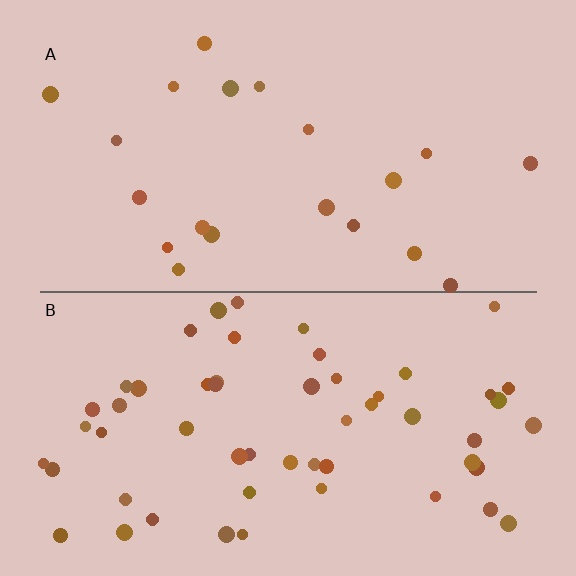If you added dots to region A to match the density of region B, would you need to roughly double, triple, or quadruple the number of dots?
Approximately triple.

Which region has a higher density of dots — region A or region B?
B (the bottom).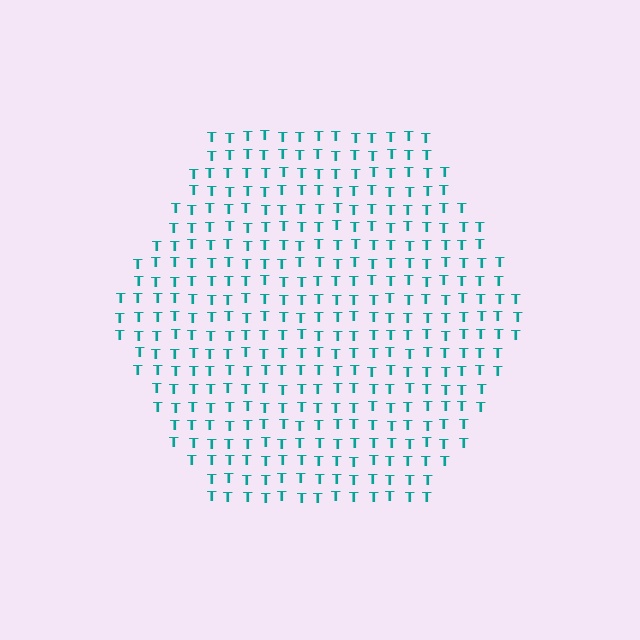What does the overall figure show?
The overall figure shows a hexagon.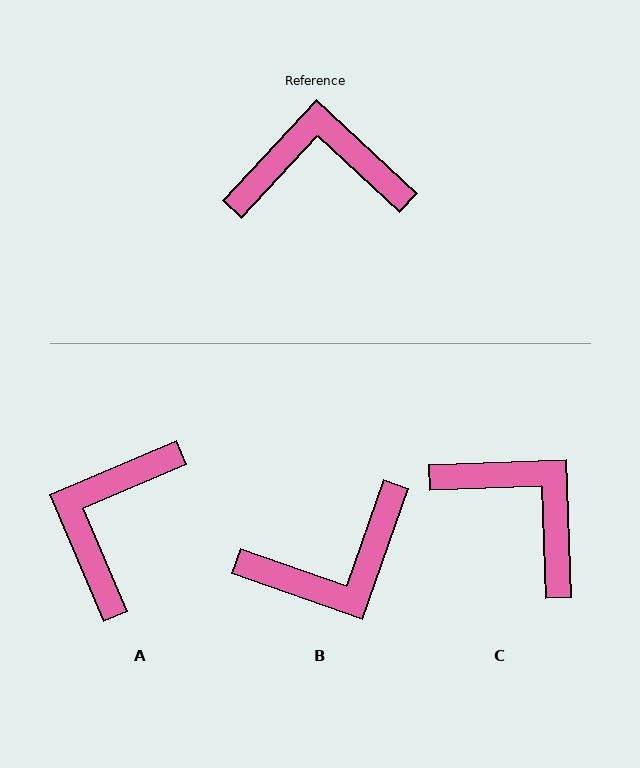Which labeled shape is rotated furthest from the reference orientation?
B, about 157 degrees away.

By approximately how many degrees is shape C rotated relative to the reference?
Approximately 45 degrees clockwise.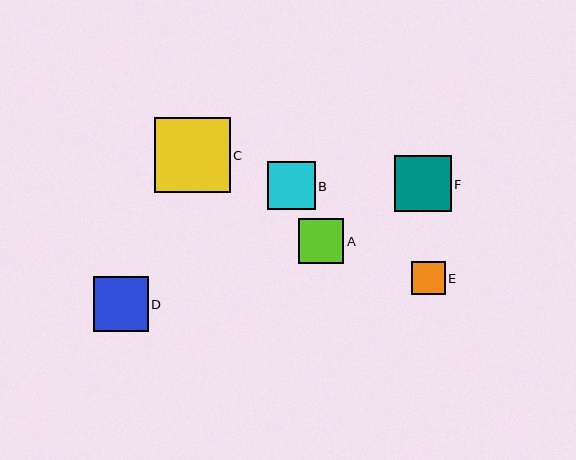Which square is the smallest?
Square E is the smallest with a size of approximately 34 pixels.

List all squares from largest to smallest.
From largest to smallest: C, F, D, B, A, E.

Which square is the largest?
Square C is the largest with a size of approximately 75 pixels.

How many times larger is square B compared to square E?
Square B is approximately 1.4 times the size of square E.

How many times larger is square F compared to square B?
Square F is approximately 1.2 times the size of square B.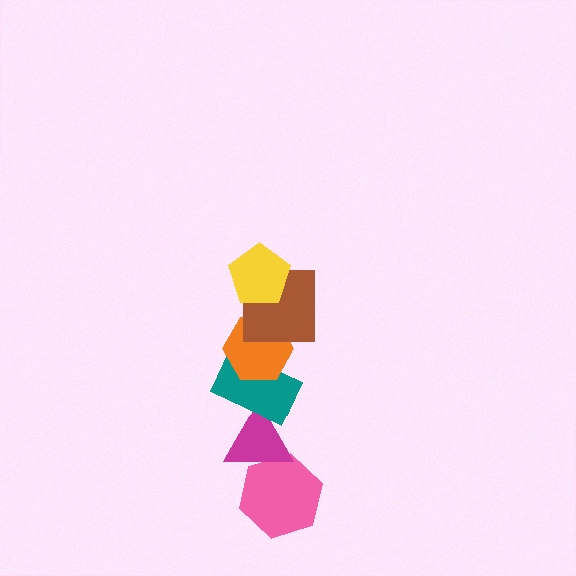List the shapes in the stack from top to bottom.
From top to bottom: the yellow pentagon, the brown square, the orange hexagon, the teal rectangle, the magenta triangle, the pink hexagon.